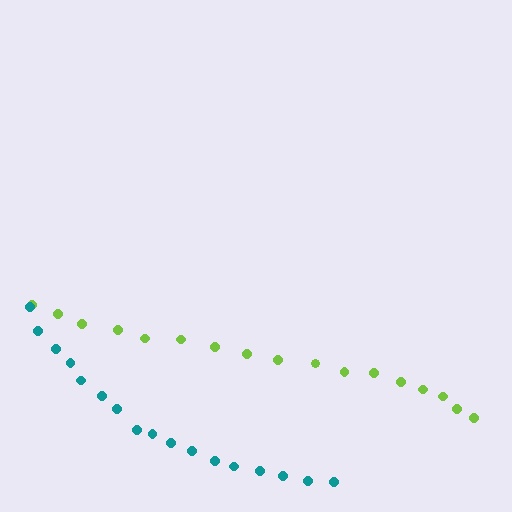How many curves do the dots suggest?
There are 2 distinct paths.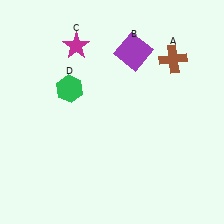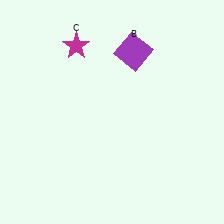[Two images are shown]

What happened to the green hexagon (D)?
The green hexagon (D) was removed in Image 2. It was in the top-left area of Image 1.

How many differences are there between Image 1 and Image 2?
There are 2 differences between the two images.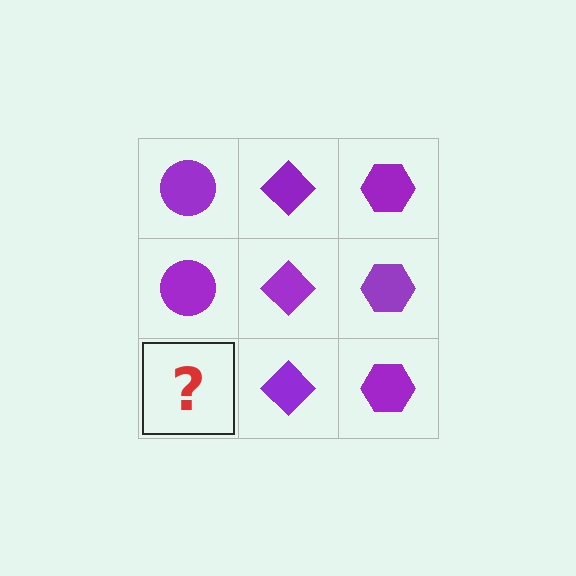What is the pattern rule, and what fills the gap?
The rule is that each column has a consistent shape. The gap should be filled with a purple circle.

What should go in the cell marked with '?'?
The missing cell should contain a purple circle.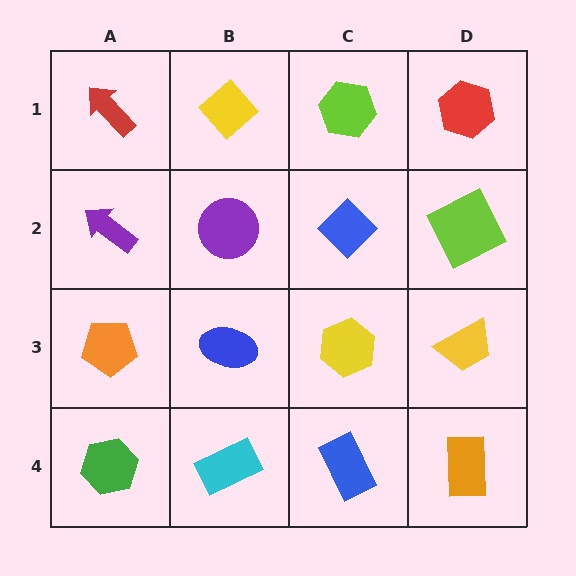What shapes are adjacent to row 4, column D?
A yellow trapezoid (row 3, column D), a blue rectangle (row 4, column C).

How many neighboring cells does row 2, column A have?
3.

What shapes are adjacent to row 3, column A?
A purple arrow (row 2, column A), a green hexagon (row 4, column A), a blue ellipse (row 3, column B).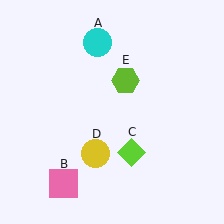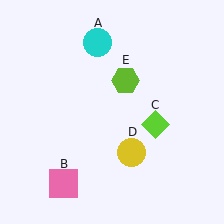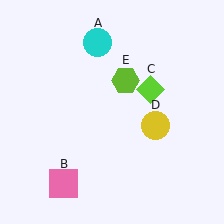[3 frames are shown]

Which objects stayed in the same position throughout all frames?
Cyan circle (object A) and pink square (object B) and lime hexagon (object E) remained stationary.